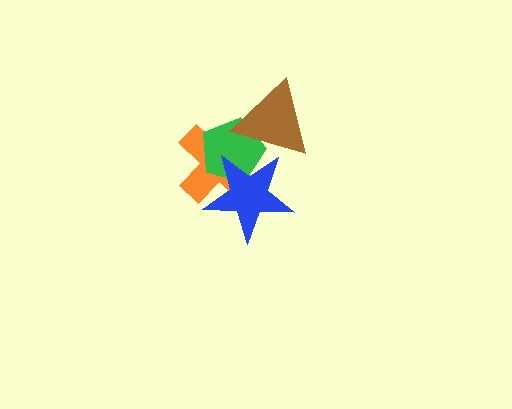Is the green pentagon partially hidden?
Yes, it is partially covered by another shape.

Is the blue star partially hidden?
Yes, it is partially covered by another shape.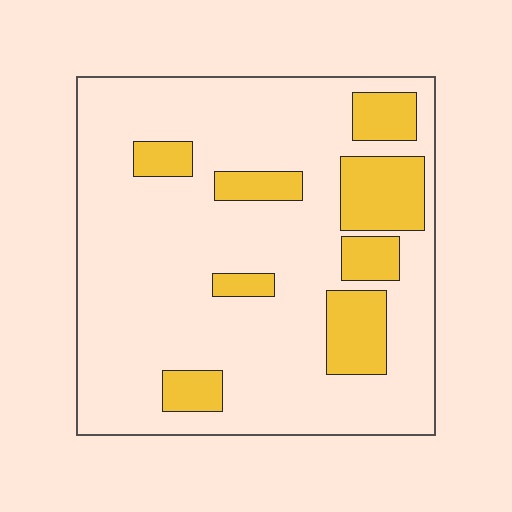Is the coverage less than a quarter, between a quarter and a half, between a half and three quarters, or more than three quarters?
Less than a quarter.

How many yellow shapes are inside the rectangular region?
8.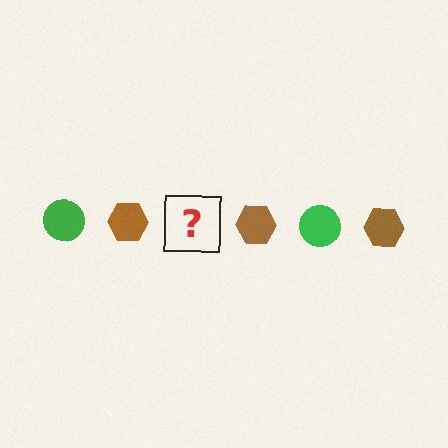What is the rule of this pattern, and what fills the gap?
The rule is that the pattern alternates between green circle and brown hexagon. The gap should be filled with a green circle.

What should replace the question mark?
The question mark should be replaced with a green circle.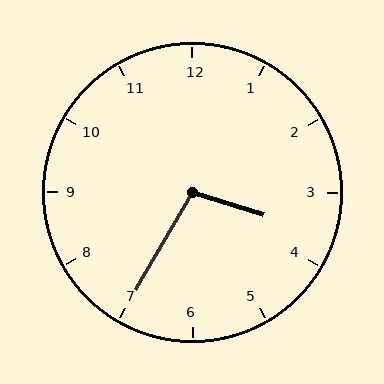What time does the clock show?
3:35.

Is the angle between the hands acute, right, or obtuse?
It is obtuse.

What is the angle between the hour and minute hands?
Approximately 102 degrees.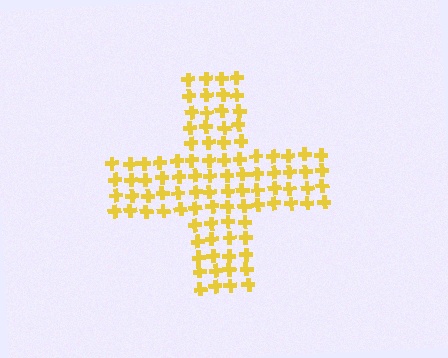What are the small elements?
The small elements are crosses.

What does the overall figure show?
The overall figure shows a cross.